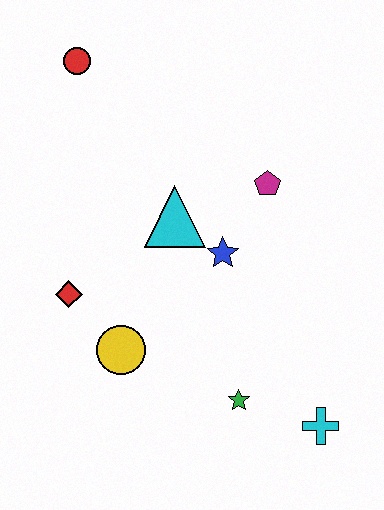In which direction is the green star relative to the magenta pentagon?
The green star is below the magenta pentagon.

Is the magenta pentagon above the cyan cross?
Yes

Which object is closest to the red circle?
The cyan triangle is closest to the red circle.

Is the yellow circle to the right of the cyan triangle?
No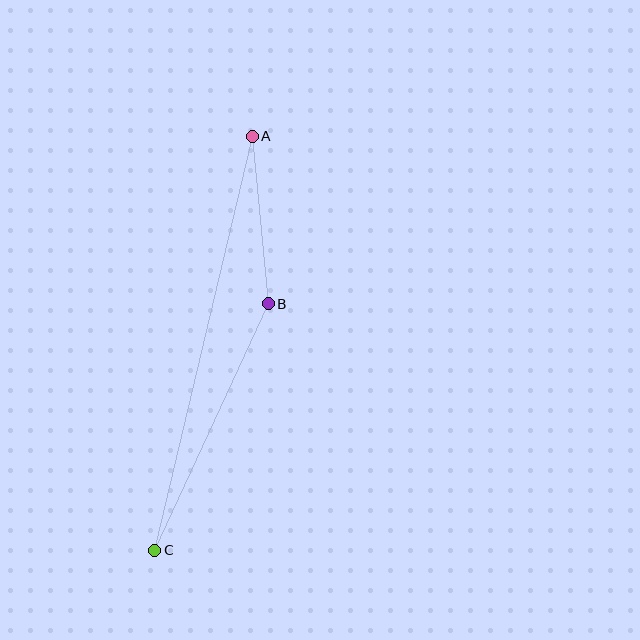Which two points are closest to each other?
Points A and B are closest to each other.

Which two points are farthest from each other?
Points A and C are farthest from each other.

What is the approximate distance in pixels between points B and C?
The distance between B and C is approximately 271 pixels.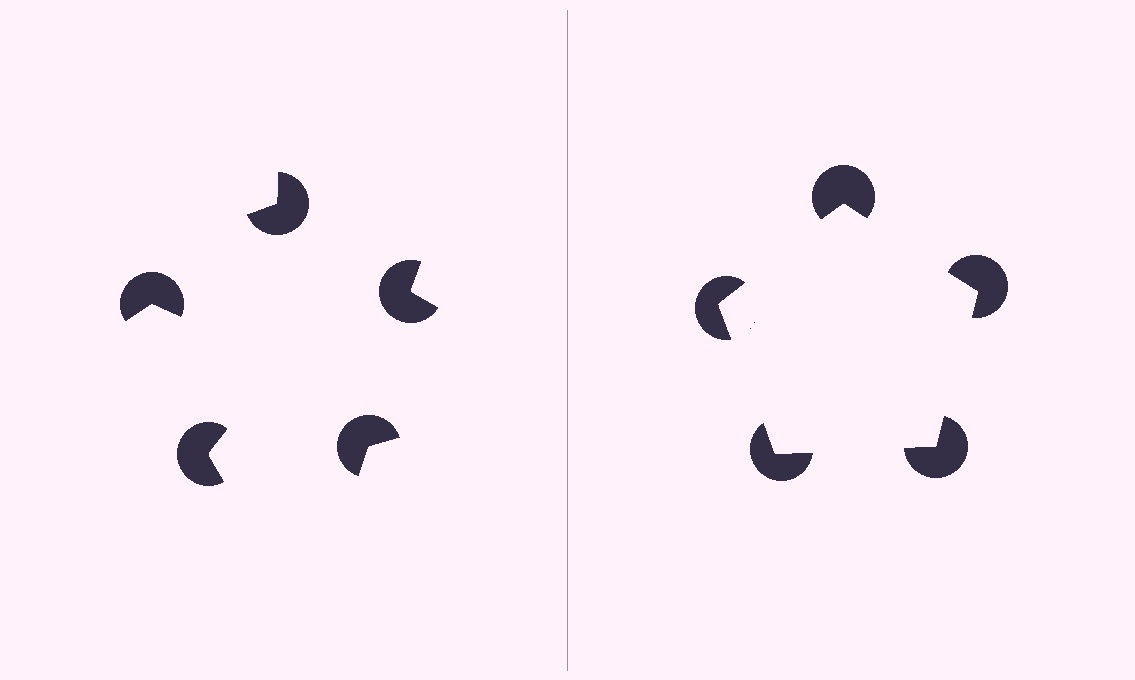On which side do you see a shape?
An illusory pentagon appears on the right side. On the left side the wedge cuts are rotated, so no coherent shape forms.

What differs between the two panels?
The pac-man discs are positioned identically on both sides; only the wedge orientations differ. On the right they align to a pentagon; on the left they are misaligned.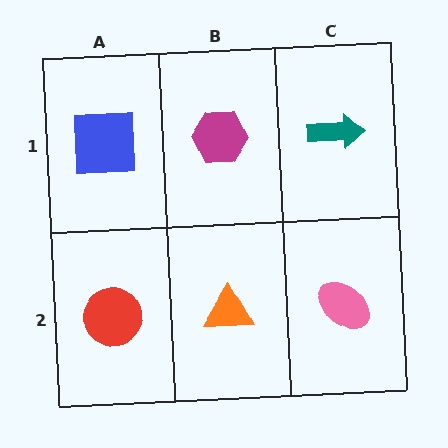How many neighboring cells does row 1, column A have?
2.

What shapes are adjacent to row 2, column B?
A magenta hexagon (row 1, column B), a red circle (row 2, column A), a pink ellipse (row 2, column C).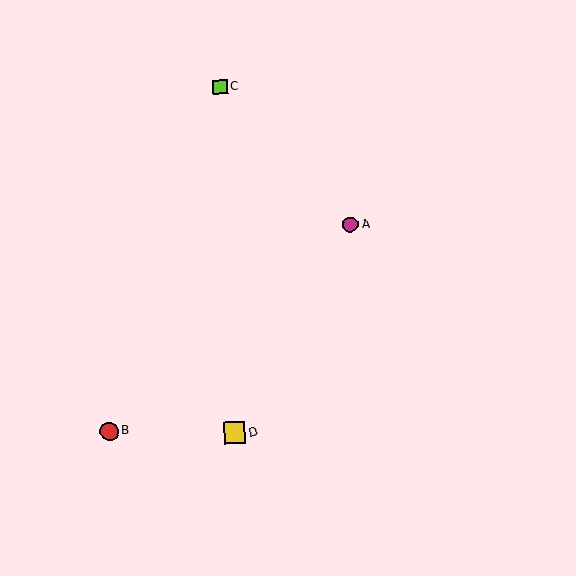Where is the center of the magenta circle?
The center of the magenta circle is at (350, 224).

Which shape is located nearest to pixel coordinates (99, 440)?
The red circle (labeled B) at (109, 431) is nearest to that location.